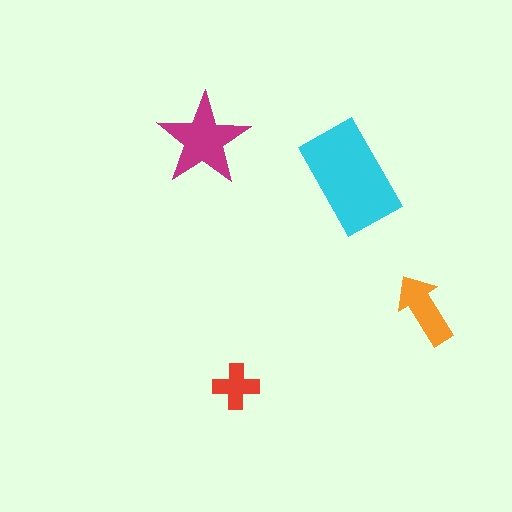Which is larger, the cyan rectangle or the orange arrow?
The cyan rectangle.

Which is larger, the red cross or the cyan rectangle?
The cyan rectangle.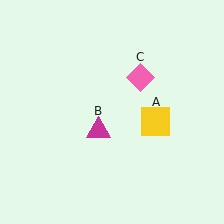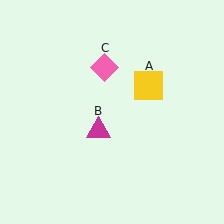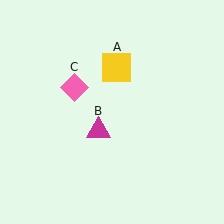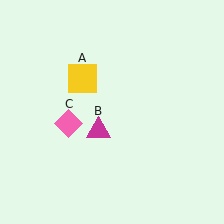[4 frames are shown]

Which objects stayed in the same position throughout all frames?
Magenta triangle (object B) remained stationary.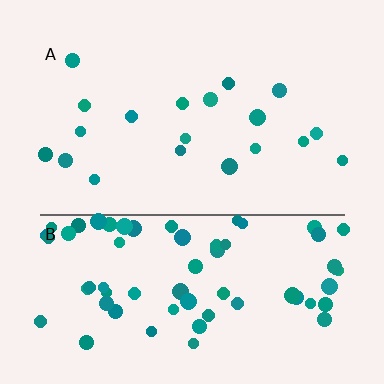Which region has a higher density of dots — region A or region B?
B (the bottom).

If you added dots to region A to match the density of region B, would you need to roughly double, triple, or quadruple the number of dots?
Approximately quadruple.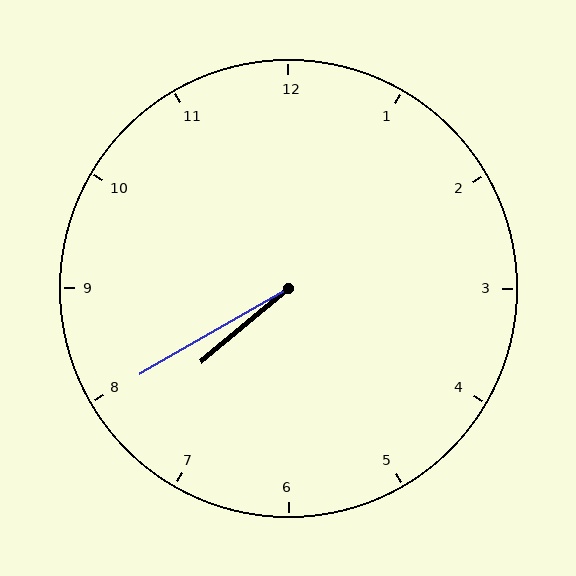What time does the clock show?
7:40.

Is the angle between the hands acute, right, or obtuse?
It is acute.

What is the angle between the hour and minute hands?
Approximately 10 degrees.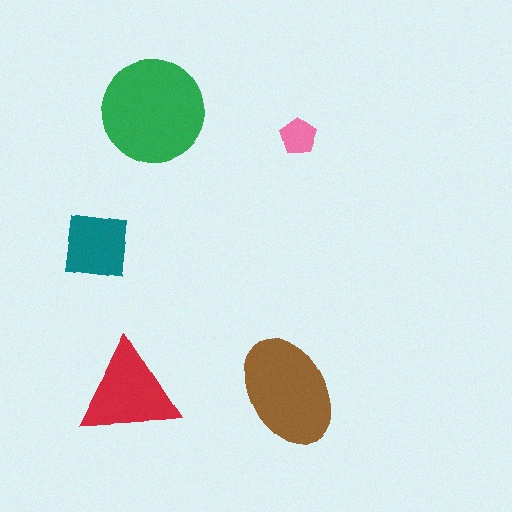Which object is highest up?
The green circle is topmost.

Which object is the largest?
The green circle.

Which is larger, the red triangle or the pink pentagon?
The red triangle.